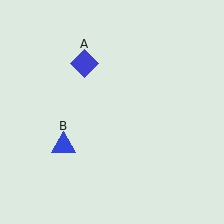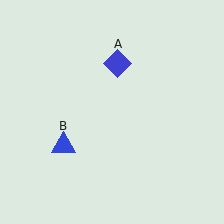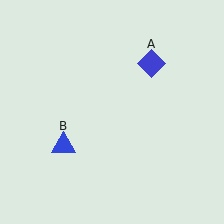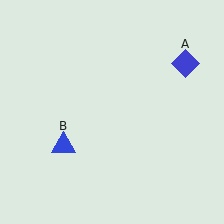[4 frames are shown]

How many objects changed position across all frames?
1 object changed position: blue diamond (object A).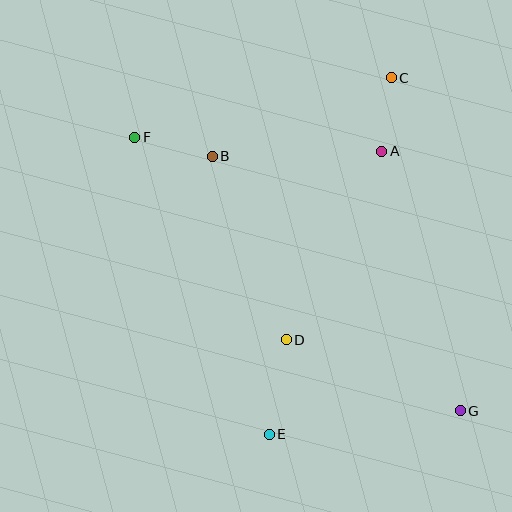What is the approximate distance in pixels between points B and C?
The distance between B and C is approximately 196 pixels.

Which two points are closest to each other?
Points A and C are closest to each other.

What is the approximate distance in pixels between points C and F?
The distance between C and F is approximately 263 pixels.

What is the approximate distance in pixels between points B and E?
The distance between B and E is approximately 284 pixels.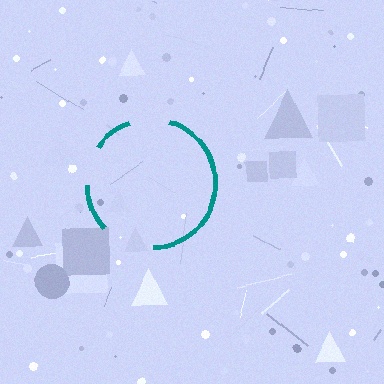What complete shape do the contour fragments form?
The contour fragments form a circle.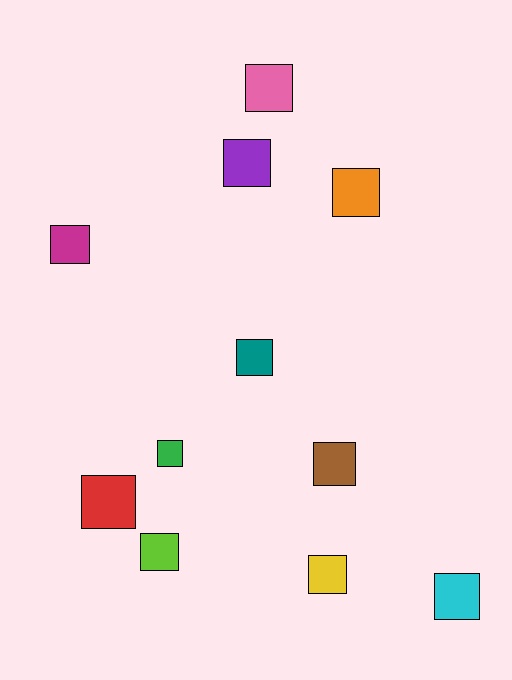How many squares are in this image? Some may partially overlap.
There are 11 squares.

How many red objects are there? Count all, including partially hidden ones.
There is 1 red object.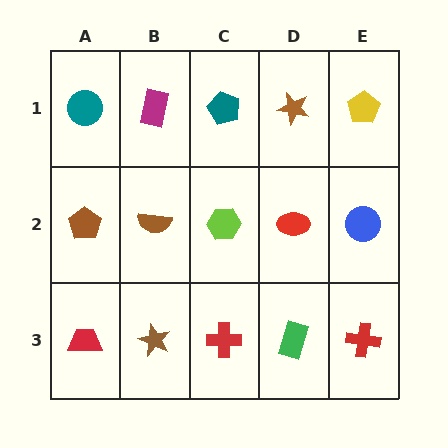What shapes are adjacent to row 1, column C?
A lime hexagon (row 2, column C), a magenta rectangle (row 1, column B), a brown star (row 1, column D).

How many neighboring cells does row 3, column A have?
2.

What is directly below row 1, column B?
A brown semicircle.